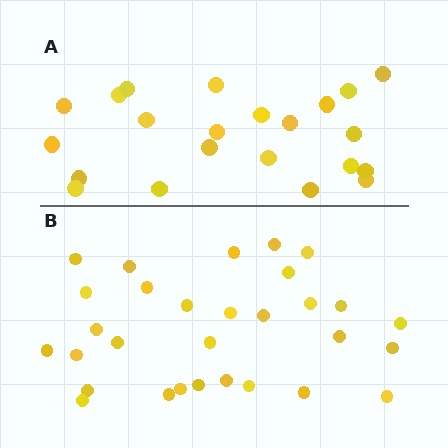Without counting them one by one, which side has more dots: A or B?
Region B (the bottom region) has more dots.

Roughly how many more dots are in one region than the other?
Region B has roughly 8 or so more dots than region A.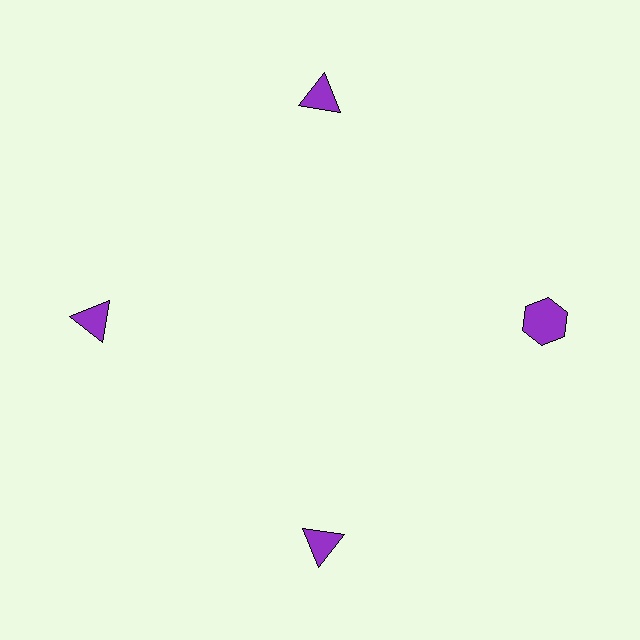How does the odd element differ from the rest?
It has a different shape: hexagon instead of triangle.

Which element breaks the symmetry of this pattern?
The purple hexagon at roughly the 3 o'clock position breaks the symmetry. All other shapes are purple triangles.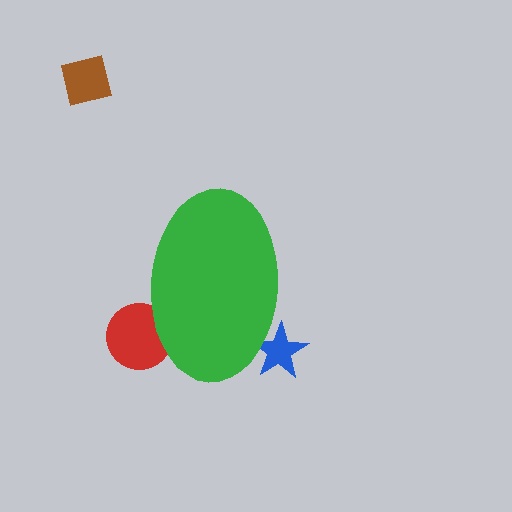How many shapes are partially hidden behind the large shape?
2 shapes are partially hidden.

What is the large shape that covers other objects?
A green ellipse.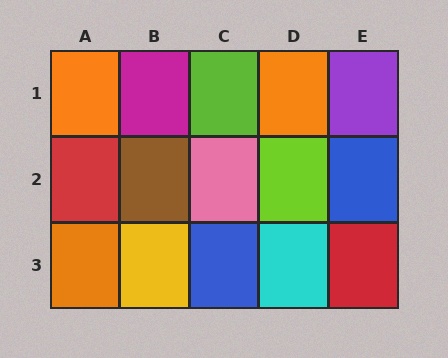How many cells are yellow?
1 cell is yellow.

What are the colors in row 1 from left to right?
Orange, magenta, lime, orange, purple.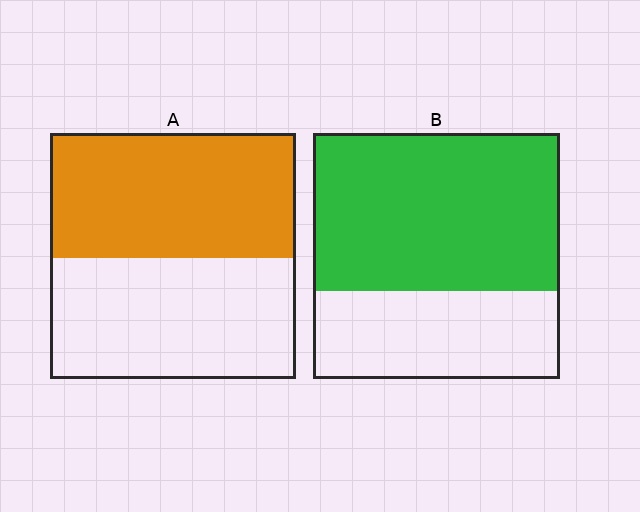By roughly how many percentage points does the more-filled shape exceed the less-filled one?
By roughly 15 percentage points (B over A).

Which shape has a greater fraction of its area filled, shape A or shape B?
Shape B.